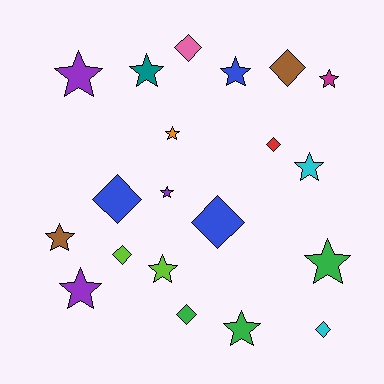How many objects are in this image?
There are 20 objects.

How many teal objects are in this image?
There is 1 teal object.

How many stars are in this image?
There are 12 stars.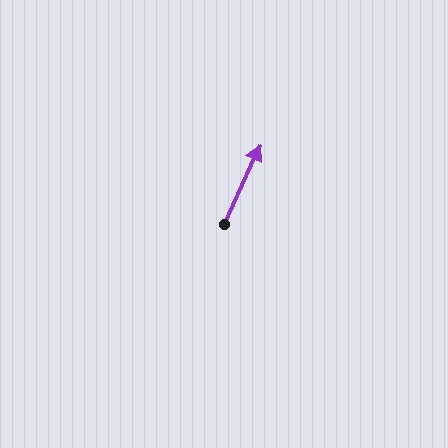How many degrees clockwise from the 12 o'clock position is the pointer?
Approximately 24 degrees.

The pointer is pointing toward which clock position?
Roughly 1 o'clock.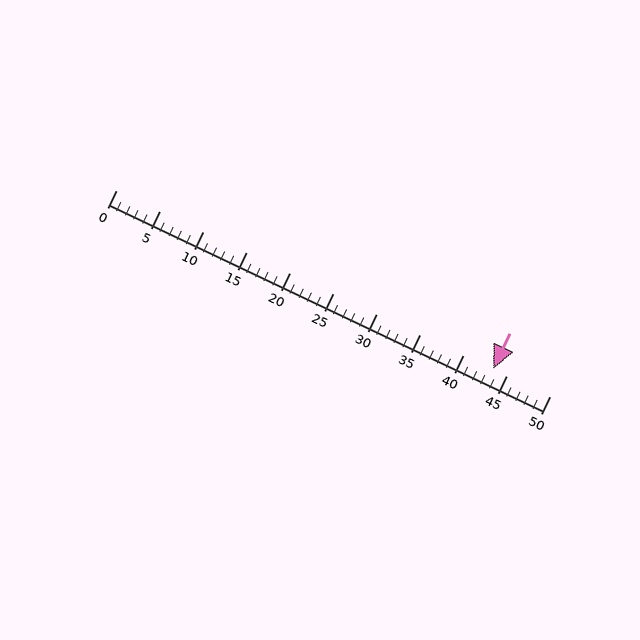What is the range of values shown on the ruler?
The ruler shows values from 0 to 50.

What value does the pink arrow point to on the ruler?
The pink arrow points to approximately 44.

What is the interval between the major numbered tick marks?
The major tick marks are spaced 5 units apart.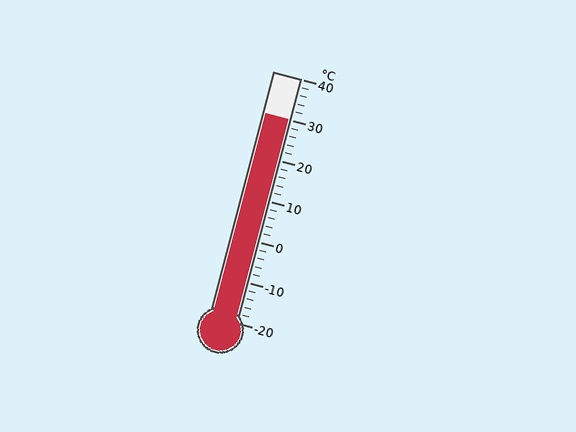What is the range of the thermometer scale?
The thermometer scale ranges from -20°C to 40°C.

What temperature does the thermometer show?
The thermometer shows approximately 30°C.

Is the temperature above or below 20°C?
The temperature is above 20°C.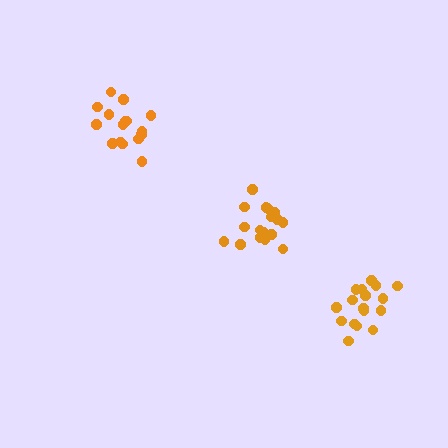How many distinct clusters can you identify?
There are 3 distinct clusters.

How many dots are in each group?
Group 1: 16 dots, Group 2: 17 dots, Group 3: 17 dots (50 total).